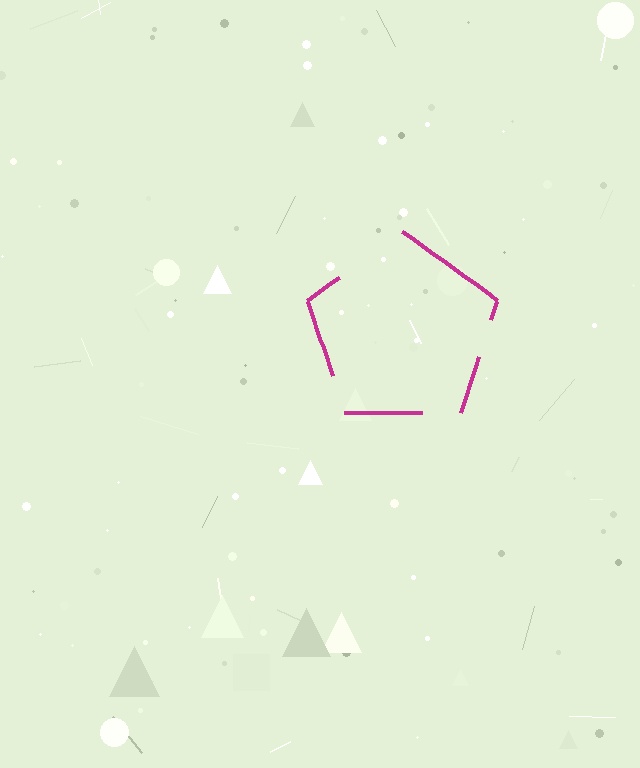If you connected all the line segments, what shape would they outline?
They would outline a pentagon.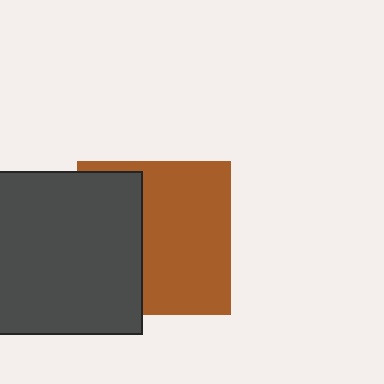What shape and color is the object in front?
The object in front is a dark gray square.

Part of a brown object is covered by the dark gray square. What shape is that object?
It is a square.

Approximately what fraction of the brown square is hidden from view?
Roughly 40% of the brown square is hidden behind the dark gray square.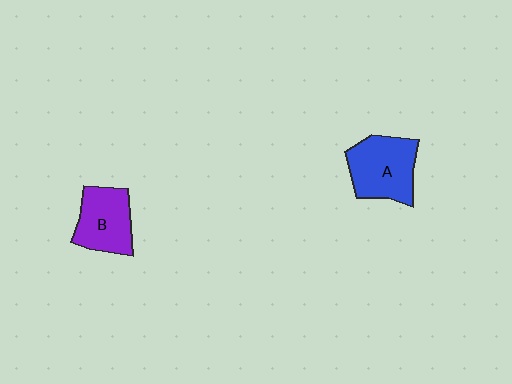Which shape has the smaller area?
Shape B (purple).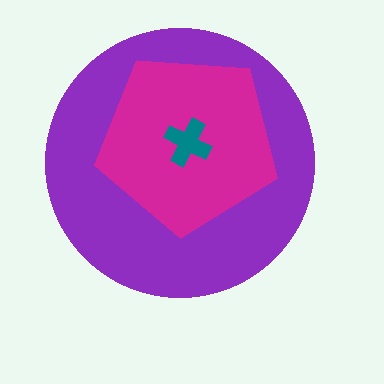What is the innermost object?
The teal cross.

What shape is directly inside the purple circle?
The magenta pentagon.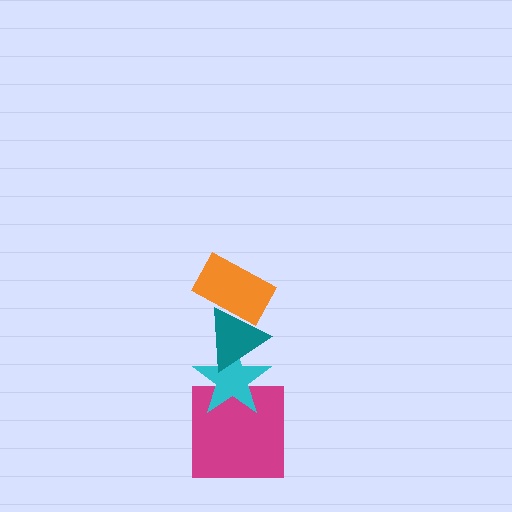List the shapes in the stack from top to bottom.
From top to bottom: the orange rectangle, the teal triangle, the cyan star, the magenta square.